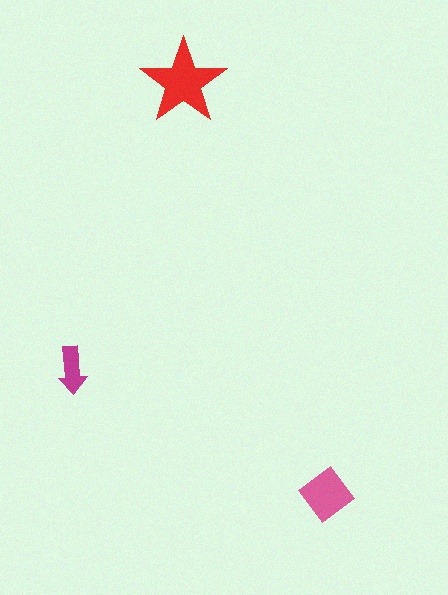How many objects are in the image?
There are 3 objects in the image.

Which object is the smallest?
The magenta arrow.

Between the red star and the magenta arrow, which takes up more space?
The red star.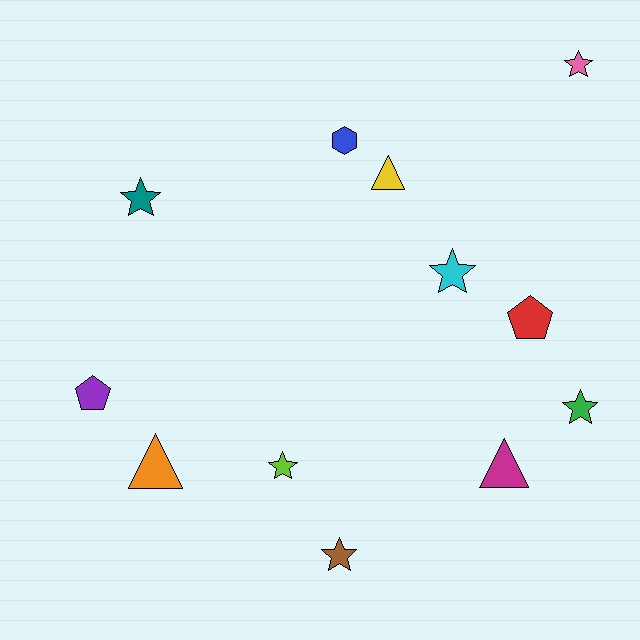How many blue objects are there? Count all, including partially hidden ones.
There is 1 blue object.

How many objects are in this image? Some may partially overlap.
There are 12 objects.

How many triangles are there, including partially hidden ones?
There are 3 triangles.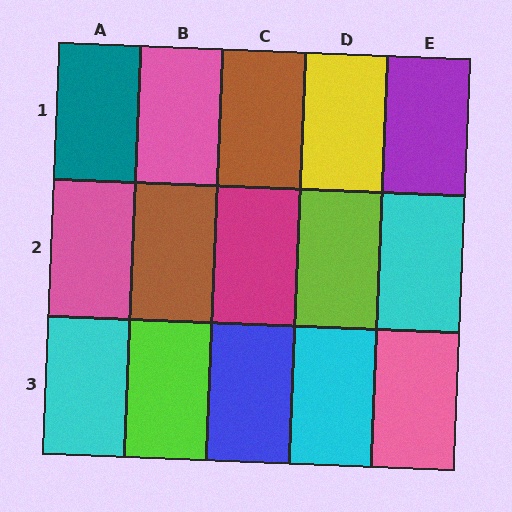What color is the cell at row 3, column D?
Cyan.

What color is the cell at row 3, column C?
Blue.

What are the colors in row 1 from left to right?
Teal, pink, brown, yellow, purple.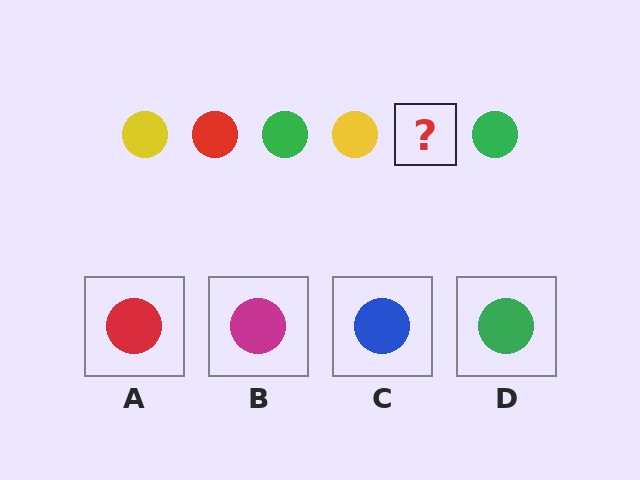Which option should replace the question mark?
Option A.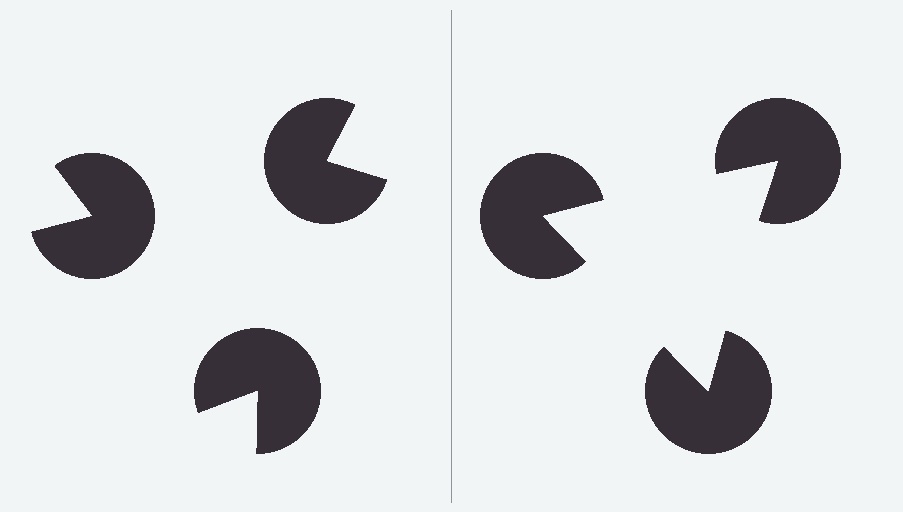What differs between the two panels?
The pac-man discs are positioned identically on both sides; only the wedge orientations differ. On the right they align to a triangle; on the left they are misaligned.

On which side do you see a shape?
An illusory triangle appears on the right side. On the left side the wedge cuts are rotated, so no coherent shape forms.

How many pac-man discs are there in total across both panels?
6 — 3 on each side.